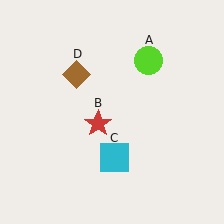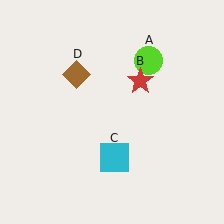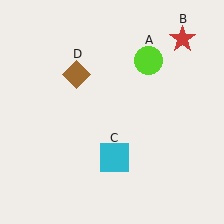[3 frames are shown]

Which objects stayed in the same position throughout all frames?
Lime circle (object A) and cyan square (object C) and brown diamond (object D) remained stationary.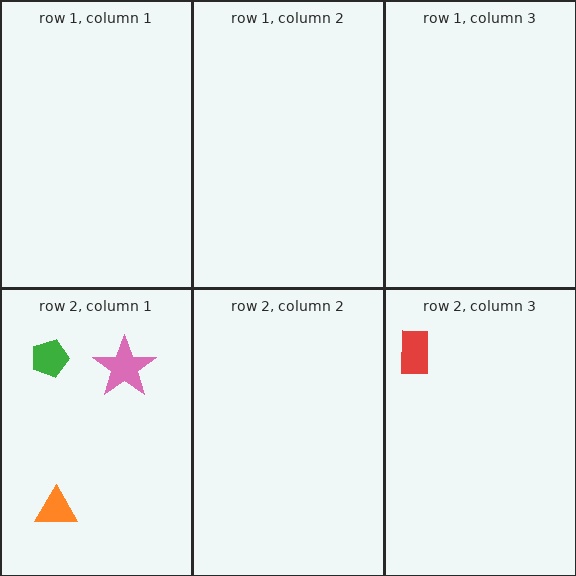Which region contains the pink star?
The row 2, column 1 region.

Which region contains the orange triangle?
The row 2, column 1 region.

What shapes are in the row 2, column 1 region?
The pink star, the orange triangle, the green pentagon.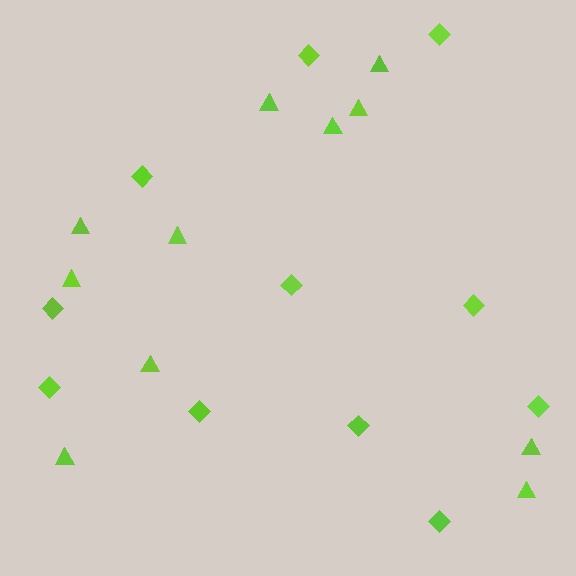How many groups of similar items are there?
There are 2 groups: one group of diamonds (11) and one group of triangles (11).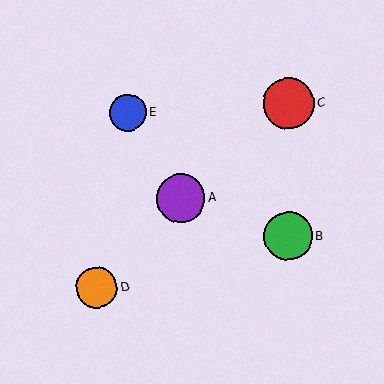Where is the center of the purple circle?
The center of the purple circle is at (181, 198).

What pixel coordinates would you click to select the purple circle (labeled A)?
Click at (181, 198) to select the purple circle A.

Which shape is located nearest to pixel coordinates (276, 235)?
The green circle (labeled B) at (288, 236) is nearest to that location.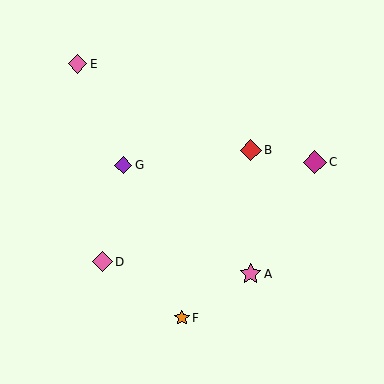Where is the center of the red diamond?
The center of the red diamond is at (251, 150).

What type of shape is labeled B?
Shape B is a red diamond.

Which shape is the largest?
The magenta diamond (labeled C) is the largest.